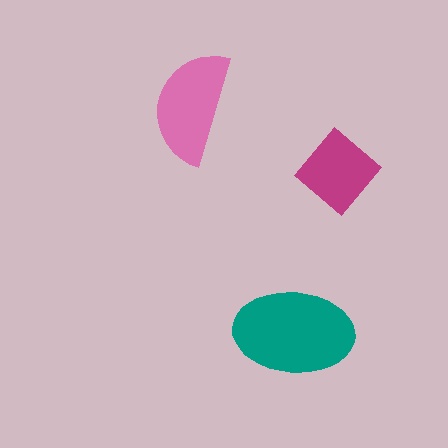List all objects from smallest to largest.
The magenta diamond, the pink semicircle, the teal ellipse.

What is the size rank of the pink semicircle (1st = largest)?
2nd.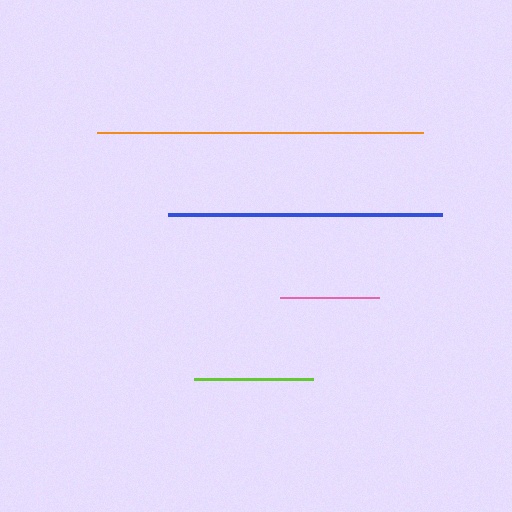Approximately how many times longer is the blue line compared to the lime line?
The blue line is approximately 2.3 times the length of the lime line.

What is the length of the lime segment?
The lime segment is approximately 119 pixels long.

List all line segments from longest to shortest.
From longest to shortest: orange, blue, lime, pink.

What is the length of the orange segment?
The orange segment is approximately 326 pixels long.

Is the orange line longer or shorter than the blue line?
The orange line is longer than the blue line.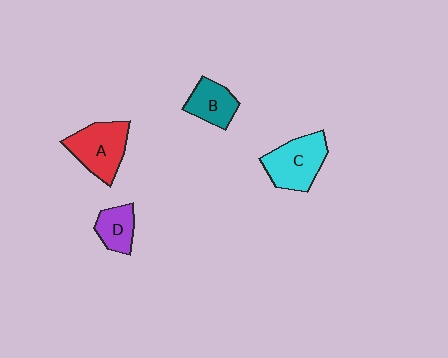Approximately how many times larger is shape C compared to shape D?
Approximately 1.8 times.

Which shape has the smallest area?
Shape D (purple).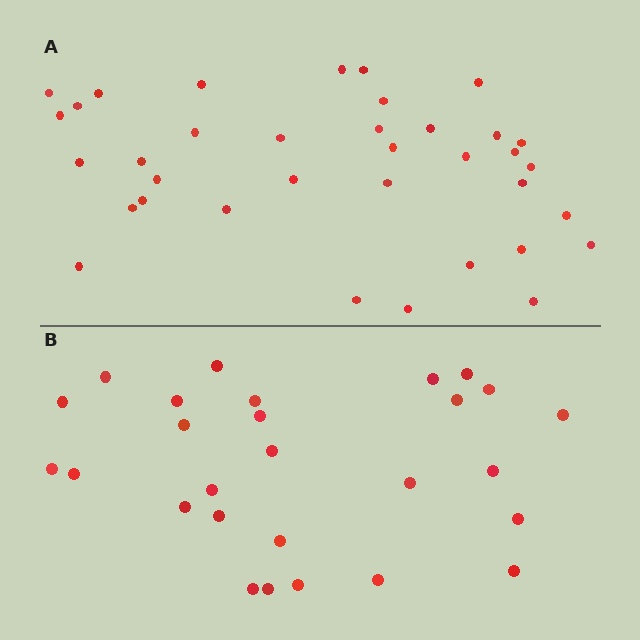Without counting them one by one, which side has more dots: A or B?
Region A (the top region) has more dots.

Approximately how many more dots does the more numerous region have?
Region A has roughly 8 or so more dots than region B.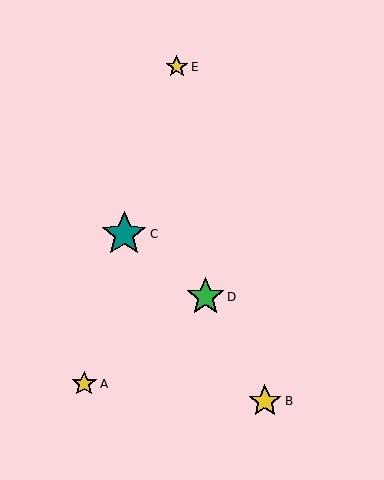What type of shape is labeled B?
Shape B is a yellow star.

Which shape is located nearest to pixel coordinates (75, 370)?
The yellow star (labeled A) at (84, 384) is nearest to that location.